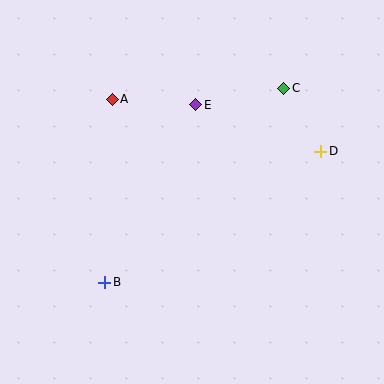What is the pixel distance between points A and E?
The distance between A and E is 83 pixels.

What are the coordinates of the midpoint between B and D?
The midpoint between B and D is at (213, 217).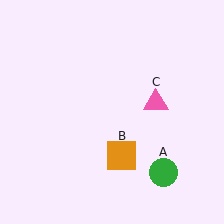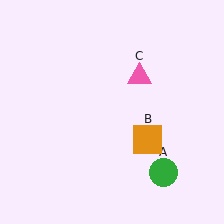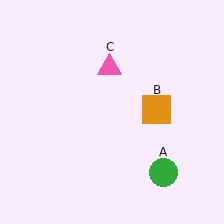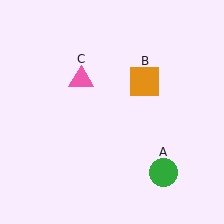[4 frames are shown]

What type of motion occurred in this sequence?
The orange square (object B), pink triangle (object C) rotated counterclockwise around the center of the scene.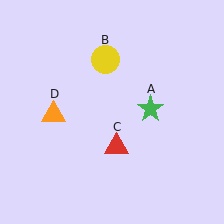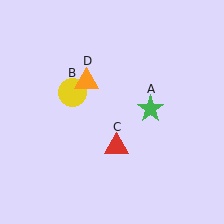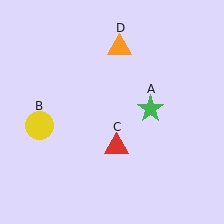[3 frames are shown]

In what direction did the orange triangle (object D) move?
The orange triangle (object D) moved up and to the right.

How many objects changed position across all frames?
2 objects changed position: yellow circle (object B), orange triangle (object D).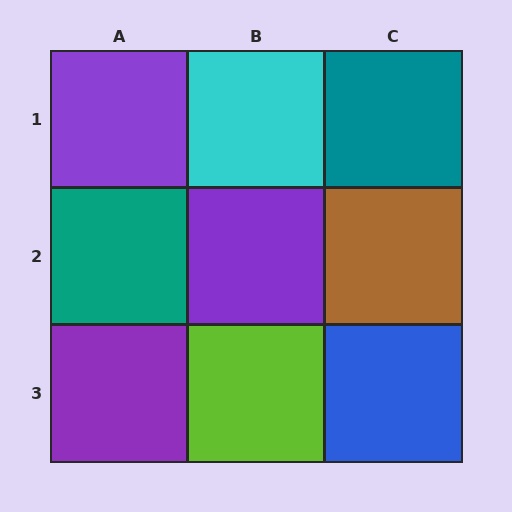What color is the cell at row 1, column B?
Cyan.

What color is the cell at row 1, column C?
Teal.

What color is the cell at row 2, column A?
Teal.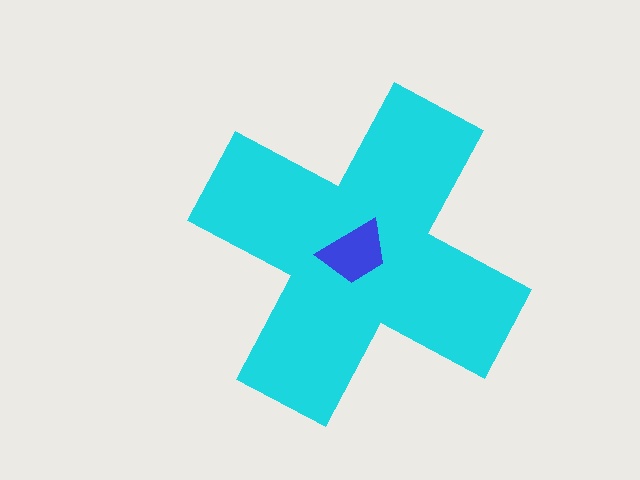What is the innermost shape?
The blue trapezoid.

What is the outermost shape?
The cyan cross.